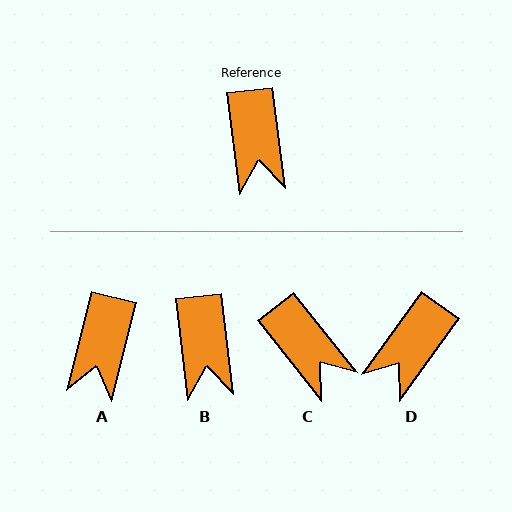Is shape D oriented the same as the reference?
No, it is off by about 43 degrees.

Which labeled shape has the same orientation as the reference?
B.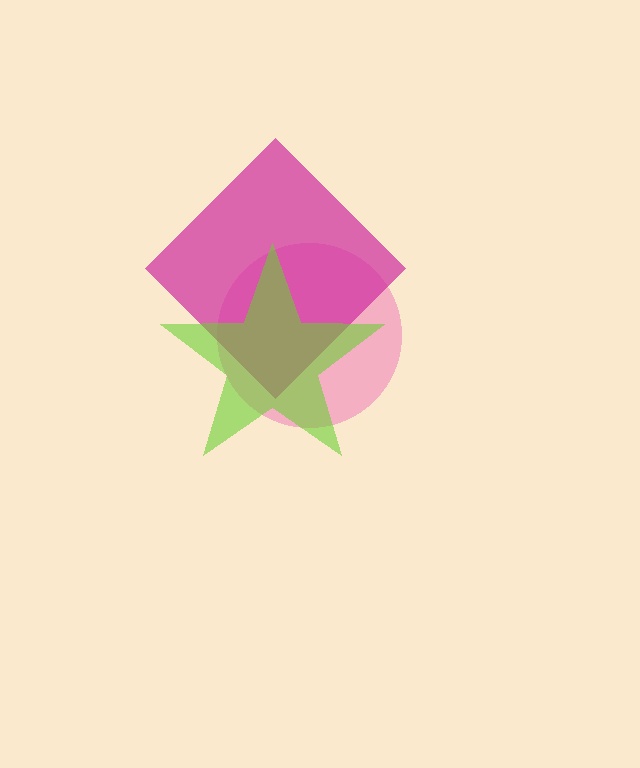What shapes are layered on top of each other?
The layered shapes are: a pink circle, a magenta diamond, a lime star.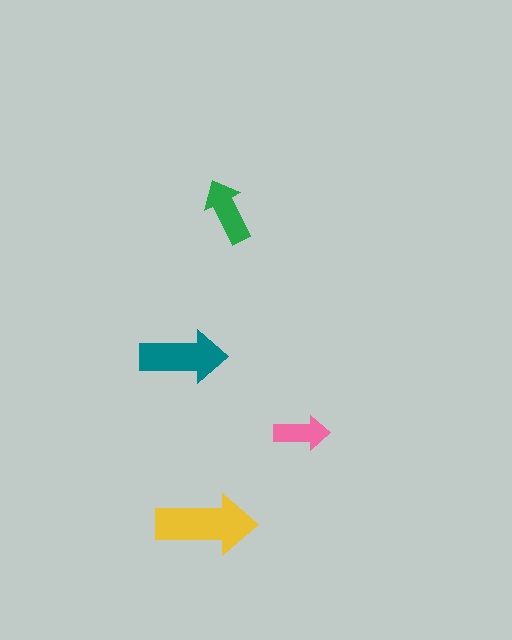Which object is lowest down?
The yellow arrow is bottommost.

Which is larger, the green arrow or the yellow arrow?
The yellow one.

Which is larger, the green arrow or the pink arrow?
The green one.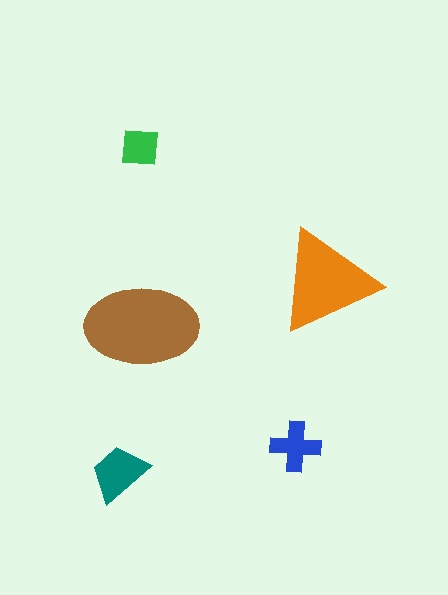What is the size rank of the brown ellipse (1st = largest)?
1st.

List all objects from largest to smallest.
The brown ellipse, the orange triangle, the teal trapezoid, the blue cross, the green square.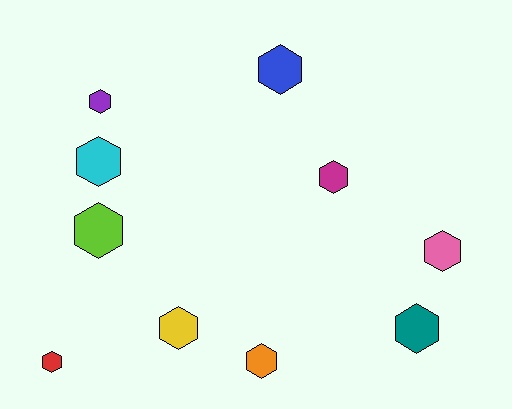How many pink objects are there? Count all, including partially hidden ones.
There is 1 pink object.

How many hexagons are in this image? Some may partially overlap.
There are 10 hexagons.